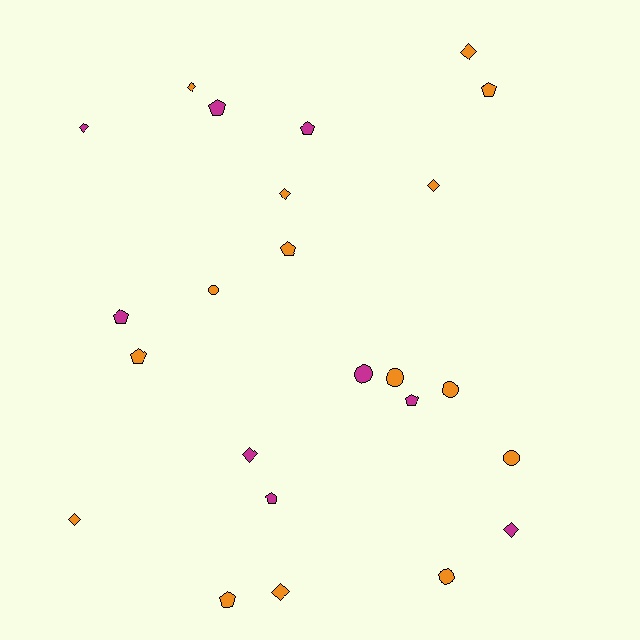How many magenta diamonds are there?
There are 3 magenta diamonds.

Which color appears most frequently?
Orange, with 15 objects.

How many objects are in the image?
There are 24 objects.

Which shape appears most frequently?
Pentagon, with 9 objects.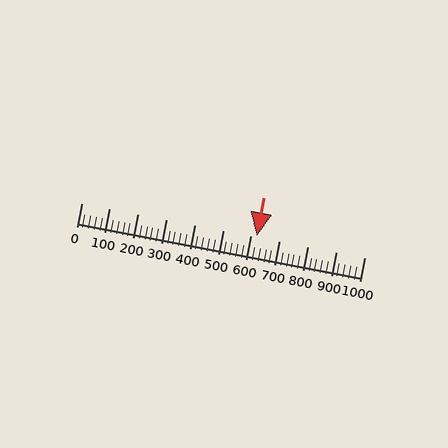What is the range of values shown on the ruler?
The ruler shows values from 0 to 1000.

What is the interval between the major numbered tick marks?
The major tick marks are spaced 100 units apart.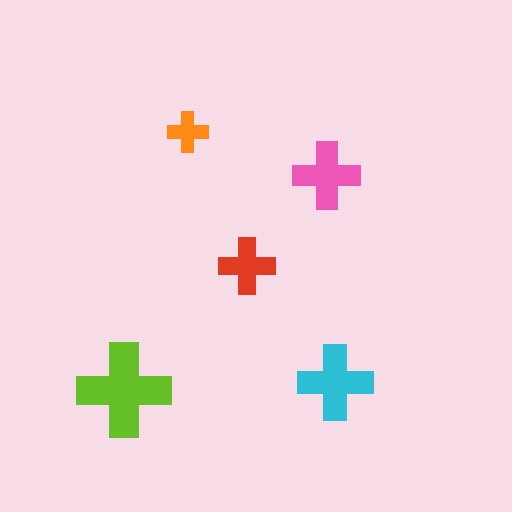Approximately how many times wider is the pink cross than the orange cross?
About 1.5 times wider.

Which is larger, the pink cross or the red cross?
The pink one.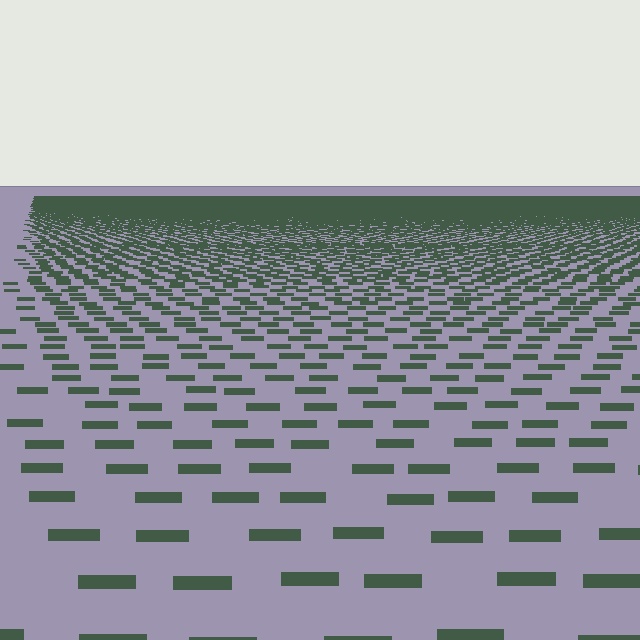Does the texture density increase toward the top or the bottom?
Density increases toward the top.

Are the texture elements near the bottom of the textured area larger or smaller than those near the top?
Larger. Near the bottom, elements are closer to the viewer and appear at a bigger on-screen size.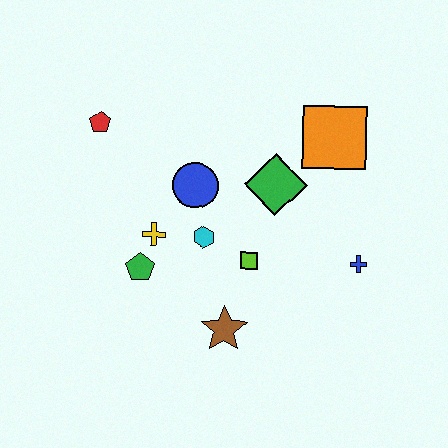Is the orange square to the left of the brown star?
No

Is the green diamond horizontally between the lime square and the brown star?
No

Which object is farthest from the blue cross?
The red pentagon is farthest from the blue cross.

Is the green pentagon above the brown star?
Yes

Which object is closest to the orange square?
The green diamond is closest to the orange square.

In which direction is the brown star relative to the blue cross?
The brown star is to the left of the blue cross.